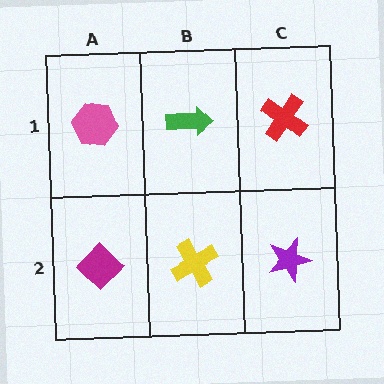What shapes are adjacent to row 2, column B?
A green arrow (row 1, column B), a magenta diamond (row 2, column A), a purple star (row 2, column C).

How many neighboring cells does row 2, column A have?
2.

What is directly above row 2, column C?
A red cross.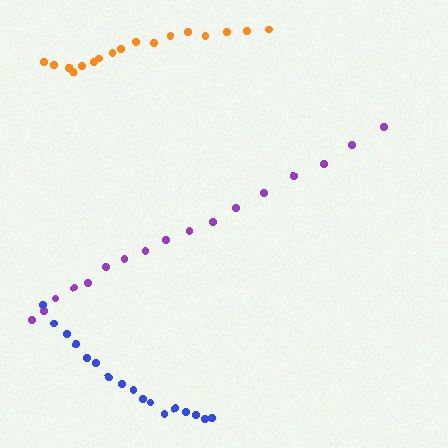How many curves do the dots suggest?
There are 3 distinct paths.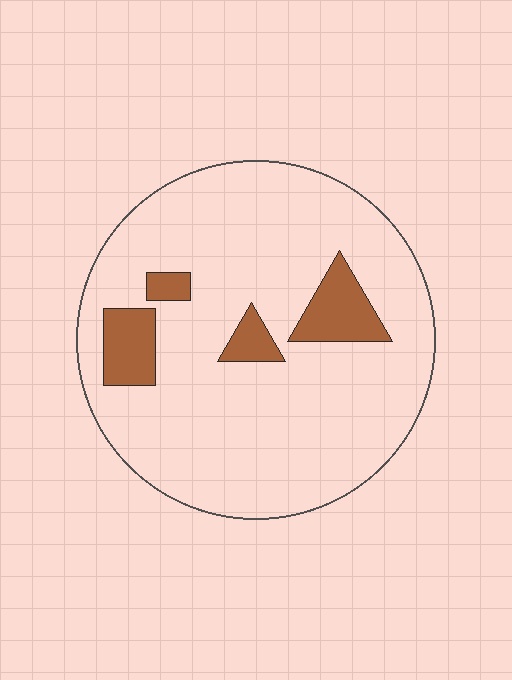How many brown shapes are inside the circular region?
4.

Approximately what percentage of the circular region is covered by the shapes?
Approximately 10%.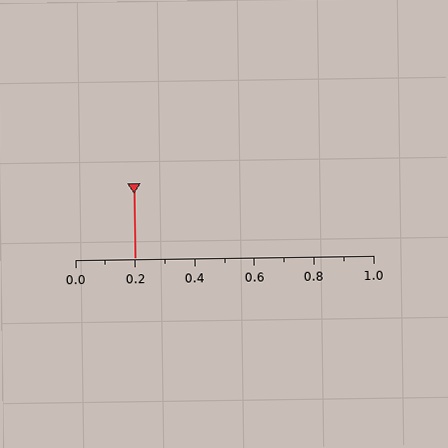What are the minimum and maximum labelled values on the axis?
The axis runs from 0.0 to 1.0.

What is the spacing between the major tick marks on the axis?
The major ticks are spaced 0.2 apart.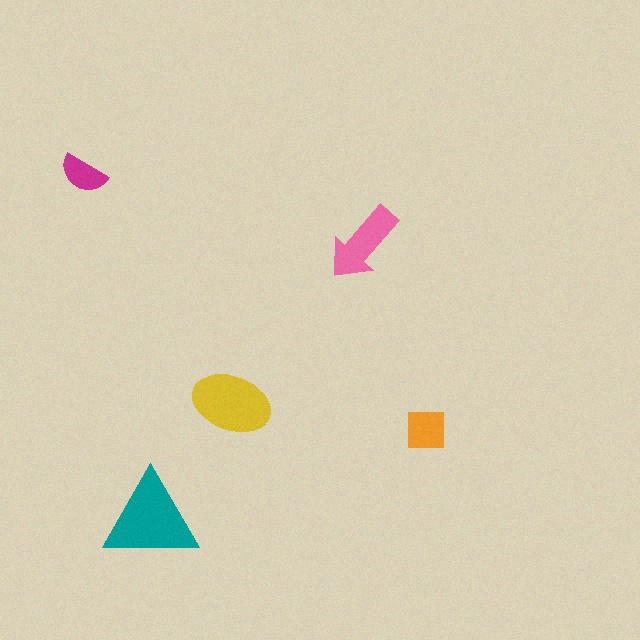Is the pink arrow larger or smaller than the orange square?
Larger.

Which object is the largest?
The teal triangle.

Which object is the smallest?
The magenta semicircle.